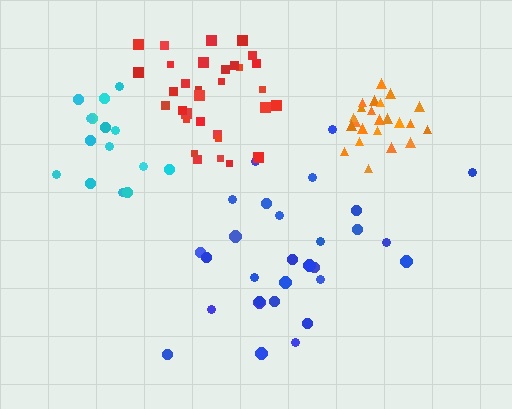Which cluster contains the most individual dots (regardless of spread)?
Red (32).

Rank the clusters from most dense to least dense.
orange, red, cyan, blue.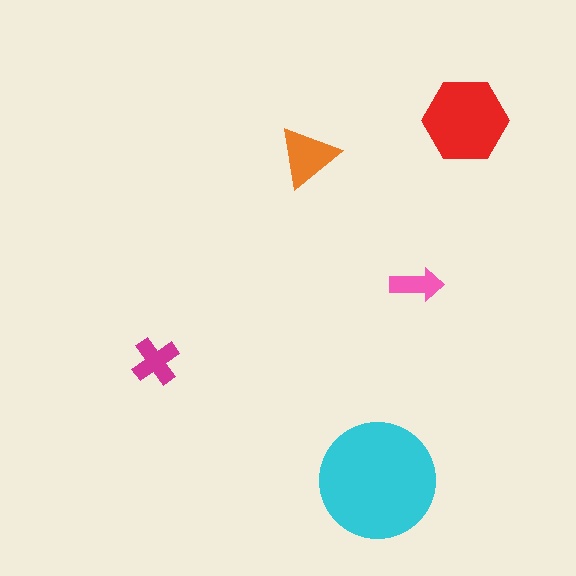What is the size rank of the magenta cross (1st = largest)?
4th.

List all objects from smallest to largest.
The pink arrow, the magenta cross, the orange triangle, the red hexagon, the cyan circle.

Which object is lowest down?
The cyan circle is bottommost.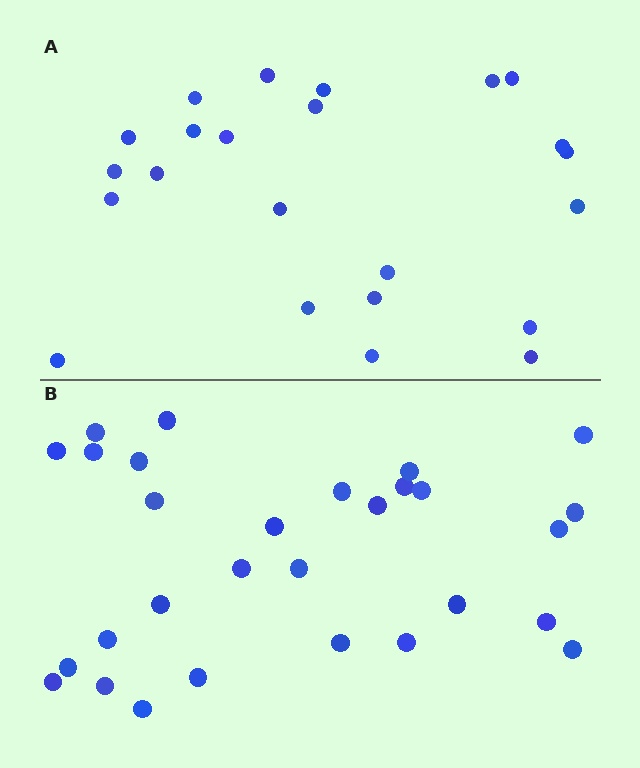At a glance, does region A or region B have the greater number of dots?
Region B (the bottom region) has more dots.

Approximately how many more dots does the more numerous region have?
Region B has about 6 more dots than region A.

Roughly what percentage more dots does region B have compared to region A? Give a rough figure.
About 25% more.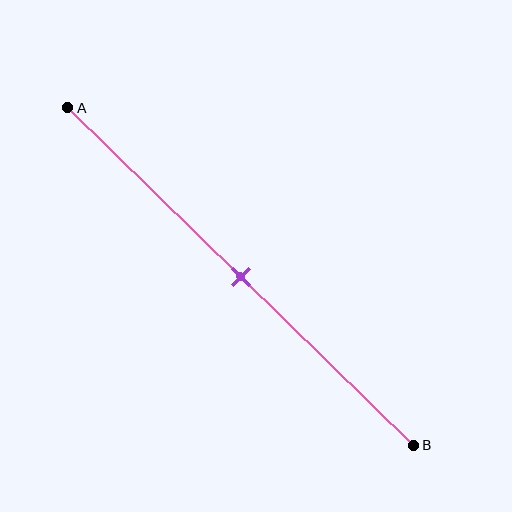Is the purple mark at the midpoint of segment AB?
Yes, the mark is approximately at the midpoint.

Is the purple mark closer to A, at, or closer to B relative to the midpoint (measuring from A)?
The purple mark is approximately at the midpoint of segment AB.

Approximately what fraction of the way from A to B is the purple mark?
The purple mark is approximately 50% of the way from A to B.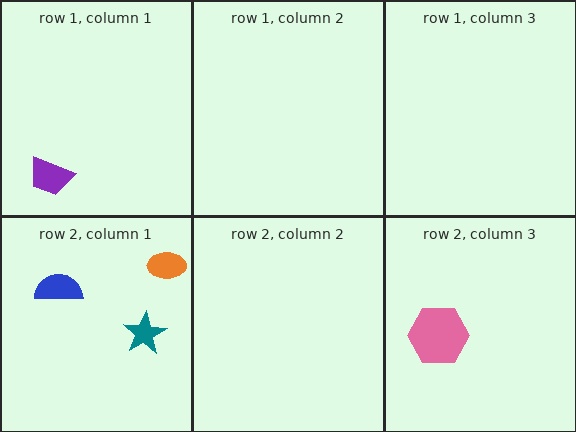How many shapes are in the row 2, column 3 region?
1.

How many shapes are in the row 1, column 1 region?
1.